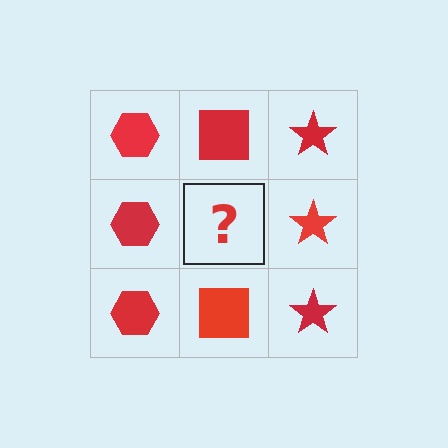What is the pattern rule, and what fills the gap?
The rule is that each column has a consistent shape. The gap should be filled with a red square.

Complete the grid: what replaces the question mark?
The question mark should be replaced with a red square.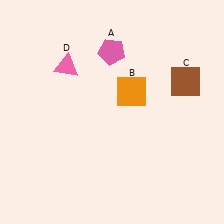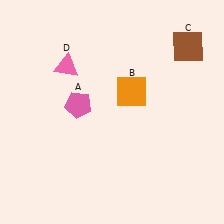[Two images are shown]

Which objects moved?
The objects that moved are: the pink pentagon (A), the brown square (C).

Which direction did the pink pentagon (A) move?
The pink pentagon (A) moved down.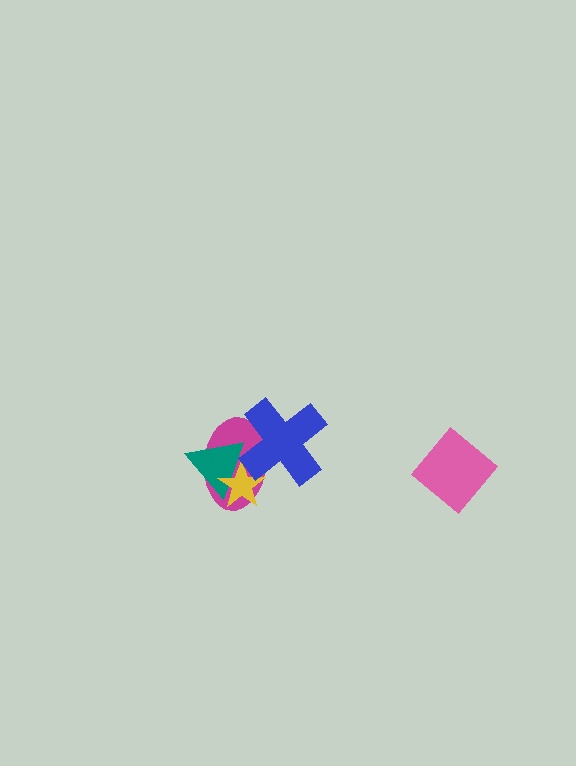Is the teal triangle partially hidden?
Yes, it is partially covered by another shape.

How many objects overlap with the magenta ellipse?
3 objects overlap with the magenta ellipse.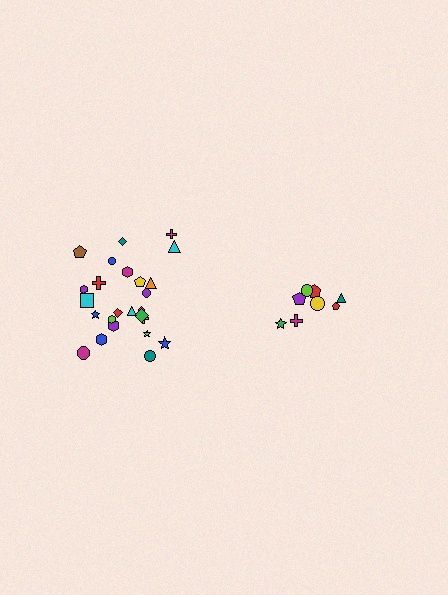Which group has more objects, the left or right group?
The left group.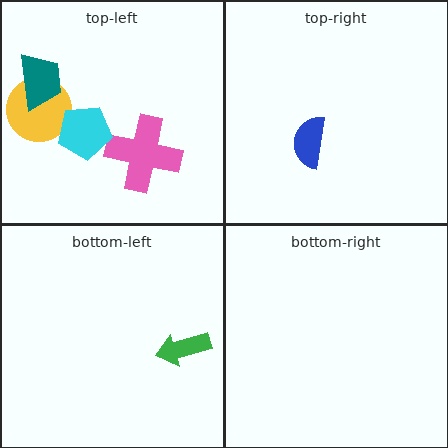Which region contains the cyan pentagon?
The top-left region.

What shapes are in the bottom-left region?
The green arrow.